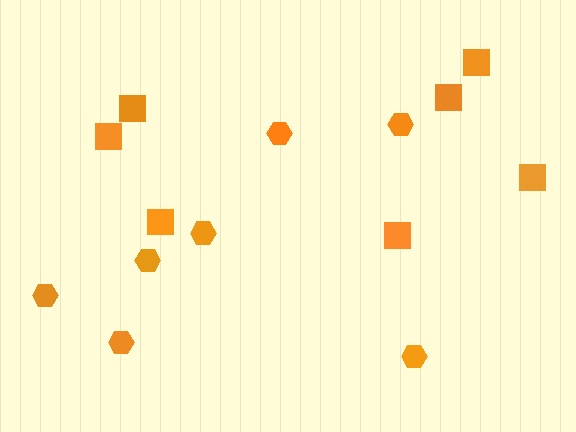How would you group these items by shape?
There are 2 groups: one group of squares (7) and one group of hexagons (7).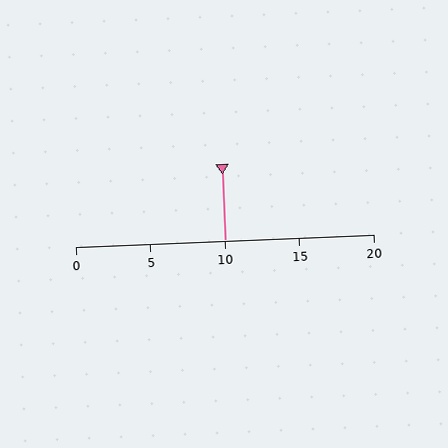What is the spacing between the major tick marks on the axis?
The major ticks are spaced 5 apart.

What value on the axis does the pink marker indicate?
The marker indicates approximately 10.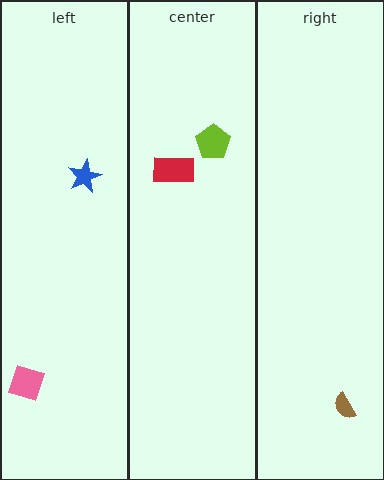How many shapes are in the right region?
1.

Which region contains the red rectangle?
The center region.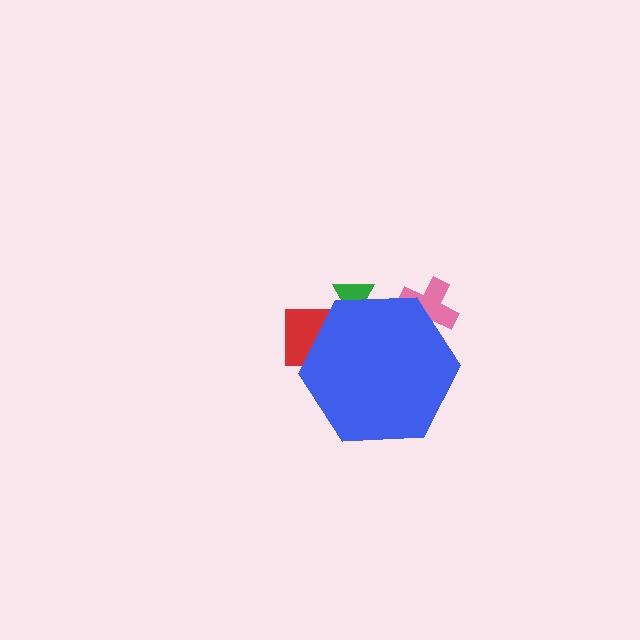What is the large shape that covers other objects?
A blue hexagon.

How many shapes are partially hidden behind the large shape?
3 shapes are partially hidden.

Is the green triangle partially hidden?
Yes, the green triangle is partially hidden behind the blue hexagon.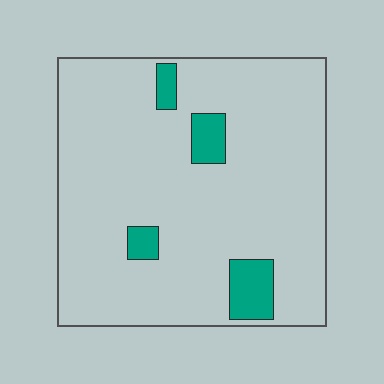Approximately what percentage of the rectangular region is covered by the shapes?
Approximately 10%.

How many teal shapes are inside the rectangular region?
4.